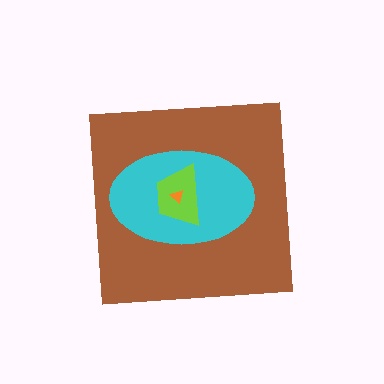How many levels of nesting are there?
4.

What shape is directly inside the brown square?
The cyan ellipse.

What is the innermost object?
The orange triangle.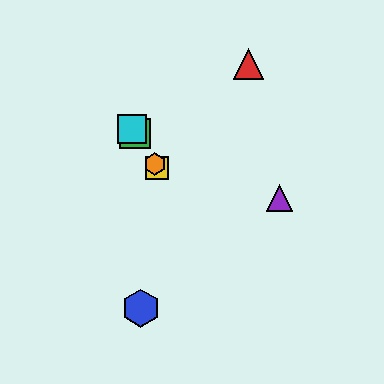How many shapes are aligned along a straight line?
4 shapes (the green square, the yellow square, the orange hexagon, the cyan square) are aligned along a straight line.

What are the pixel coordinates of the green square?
The green square is at (135, 134).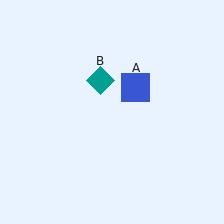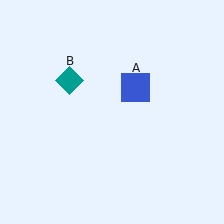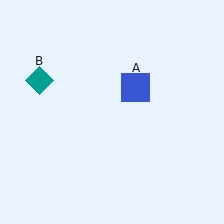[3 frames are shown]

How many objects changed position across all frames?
1 object changed position: teal diamond (object B).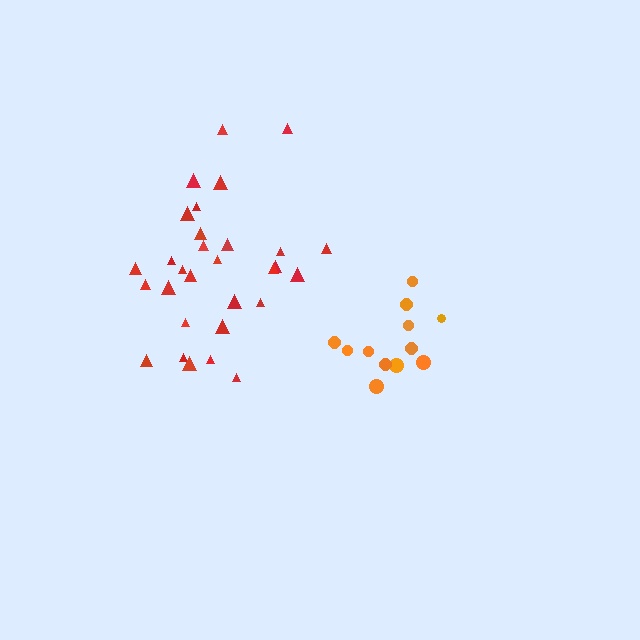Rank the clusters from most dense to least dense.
orange, red.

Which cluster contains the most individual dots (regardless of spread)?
Red (30).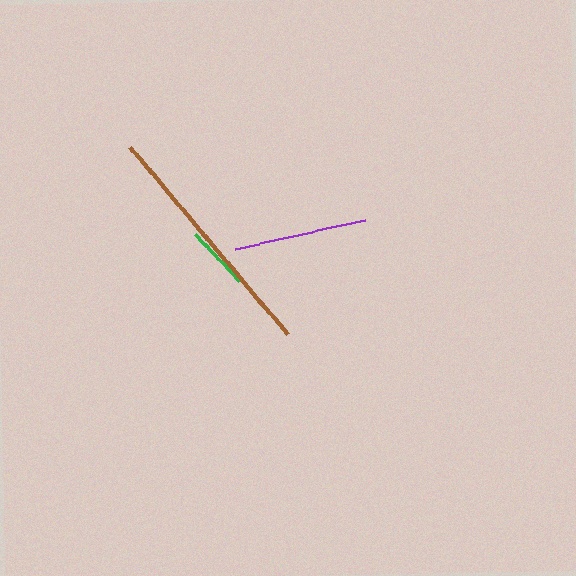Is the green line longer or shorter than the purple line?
The purple line is longer than the green line.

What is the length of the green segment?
The green segment is approximately 65 pixels long.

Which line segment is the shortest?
The green line is the shortest at approximately 65 pixels.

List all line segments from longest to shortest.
From longest to shortest: brown, purple, green.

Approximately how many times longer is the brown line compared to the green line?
The brown line is approximately 3.8 times the length of the green line.